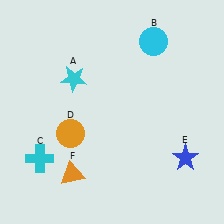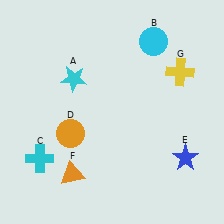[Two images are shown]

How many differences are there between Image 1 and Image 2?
There is 1 difference between the two images.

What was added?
A yellow cross (G) was added in Image 2.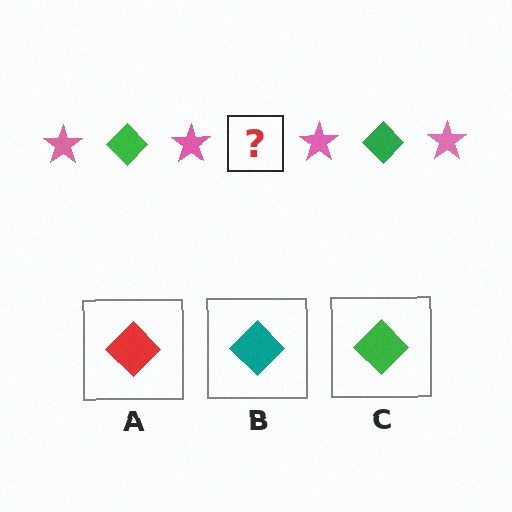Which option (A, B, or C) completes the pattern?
C.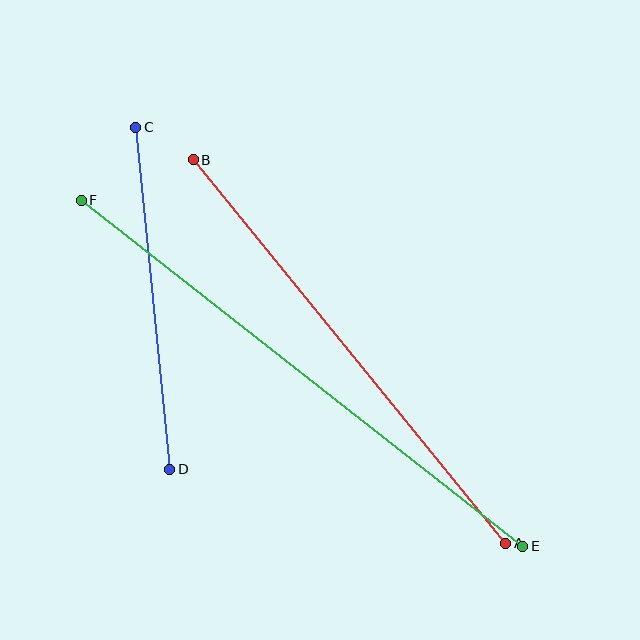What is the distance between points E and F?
The distance is approximately 561 pixels.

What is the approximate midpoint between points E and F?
The midpoint is at approximately (302, 373) pixels.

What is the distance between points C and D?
The distance is approximately 344 pixels.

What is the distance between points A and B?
The distance is approximately 495 pixels.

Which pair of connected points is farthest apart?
Points E and F are farthest apart.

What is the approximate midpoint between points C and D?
The midpoint is at approximately (153, 298) pixels.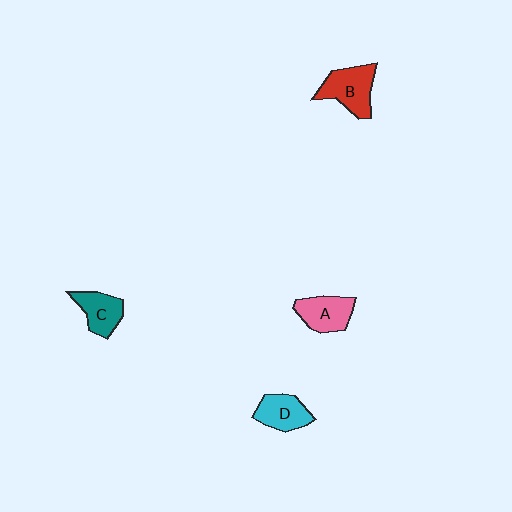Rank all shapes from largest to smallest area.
From largest to smallest: B (red), A (pink), D (cyan), C (teal).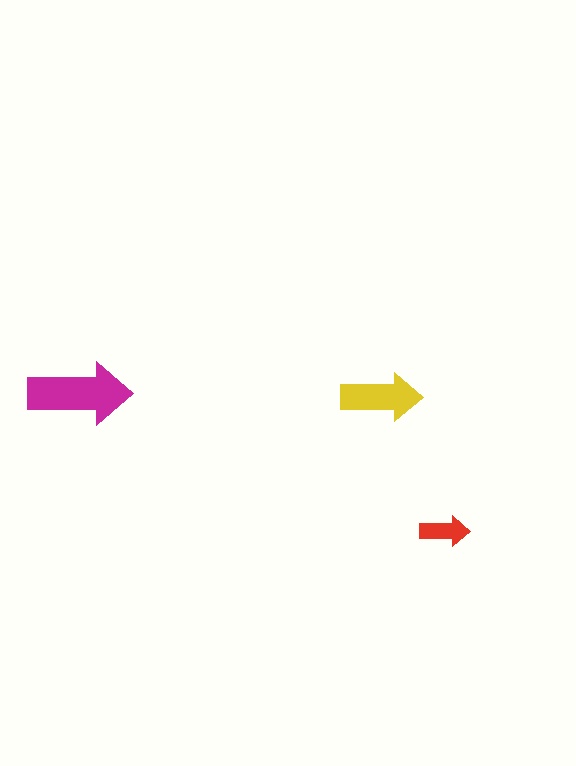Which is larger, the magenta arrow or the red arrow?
The magenta one.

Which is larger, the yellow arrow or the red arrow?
The yellow one.